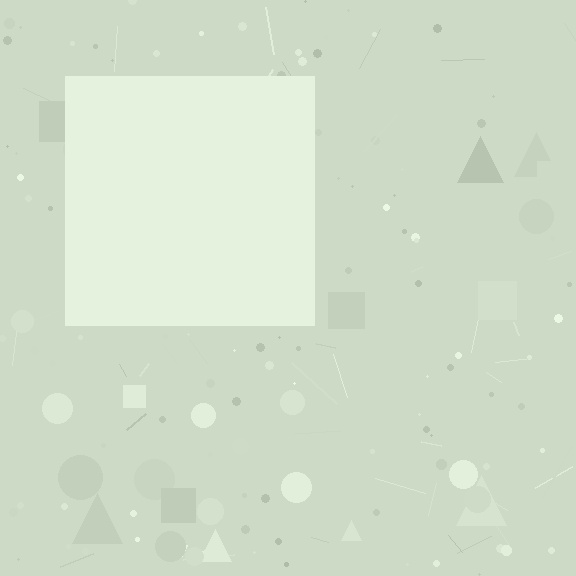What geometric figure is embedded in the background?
A square is embedded in the background.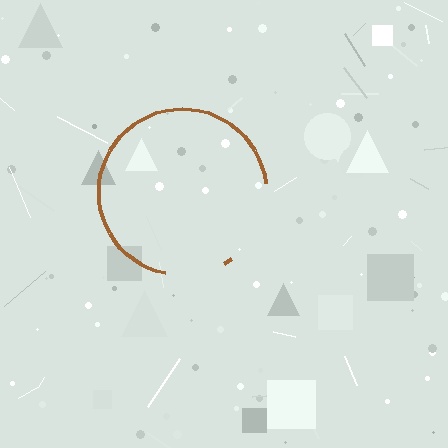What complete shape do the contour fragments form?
The contour fragments form a circle.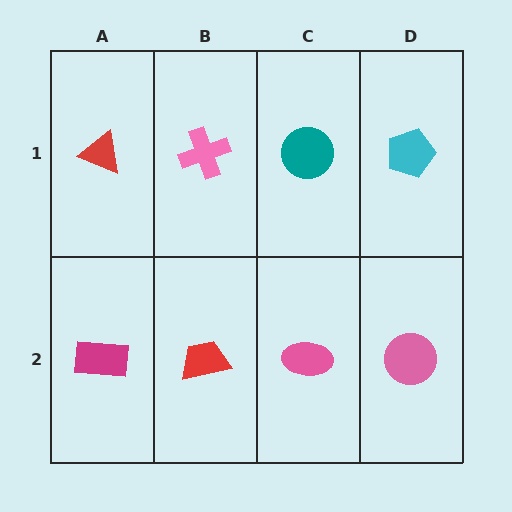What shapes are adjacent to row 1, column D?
A pink circle (row 2, column D), a teal circle (row 1, column C).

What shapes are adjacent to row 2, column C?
A teal circle (row 1, column C), a red trapezoid (row 2, column B), a pink circle (row 2, column D).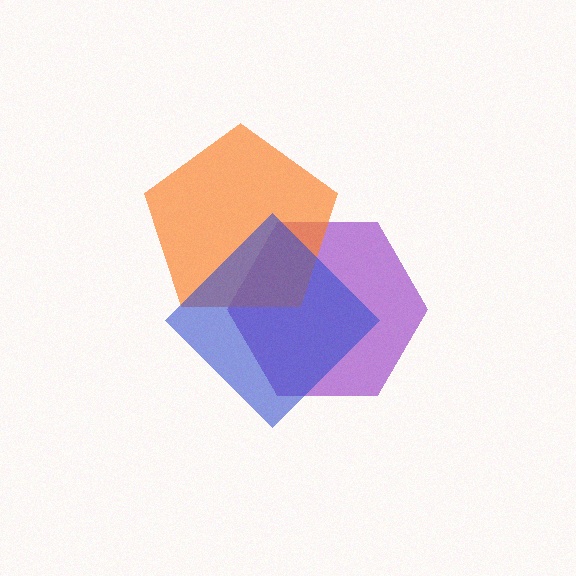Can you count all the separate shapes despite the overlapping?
Yes, there are 3 separate shapes.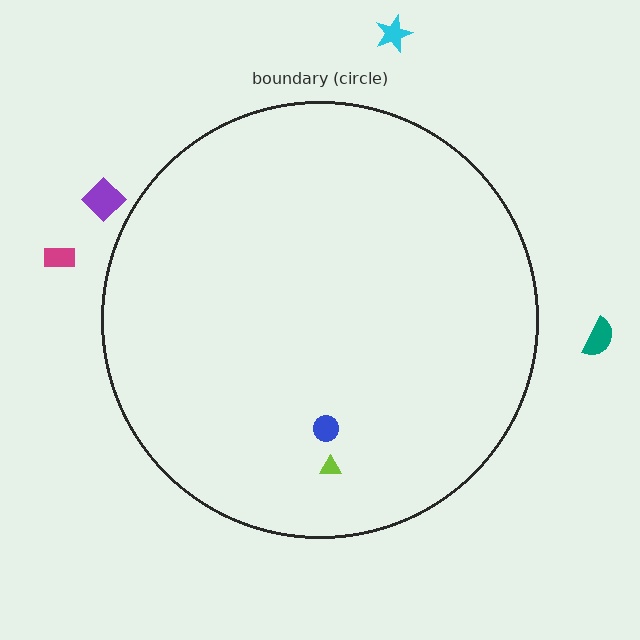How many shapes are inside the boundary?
2 inside, 4 outside.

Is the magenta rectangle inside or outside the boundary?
Outside.